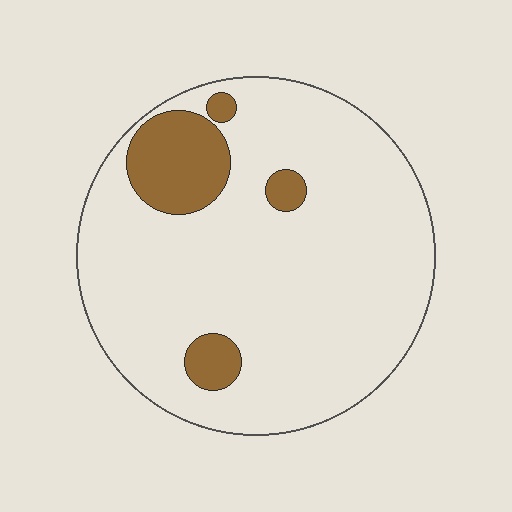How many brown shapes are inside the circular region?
4.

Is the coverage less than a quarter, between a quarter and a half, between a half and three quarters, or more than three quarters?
Less than a quarter.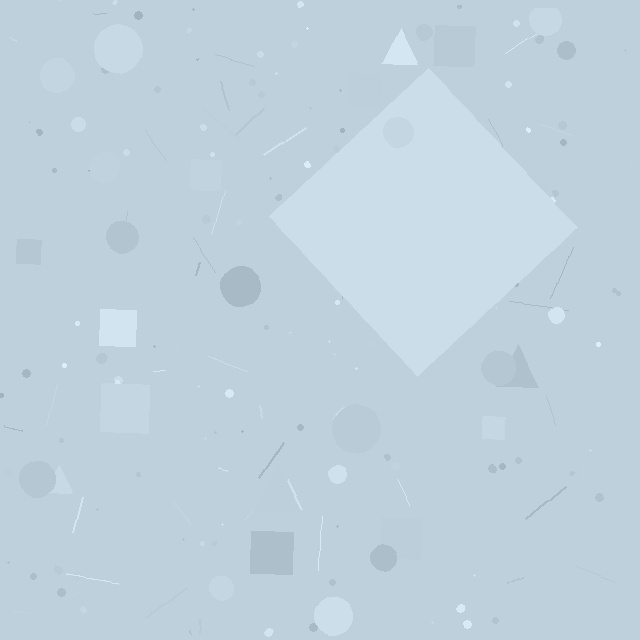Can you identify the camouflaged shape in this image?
The camouflaged shape is a diamond.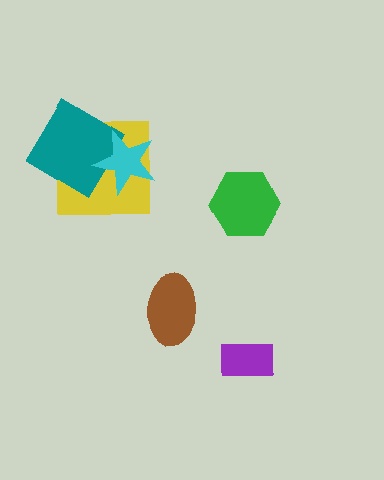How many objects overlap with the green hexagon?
0 objects overlap with the green hexagon.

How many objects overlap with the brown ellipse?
0 objects overlap with the brown ellipse.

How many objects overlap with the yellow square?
2 objects overlap with the yellow square.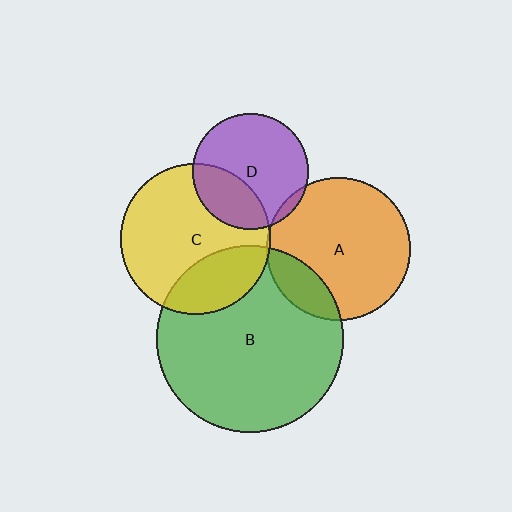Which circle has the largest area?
Circle B (green).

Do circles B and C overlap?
Yes.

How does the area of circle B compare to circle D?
Approximately 2.6 times.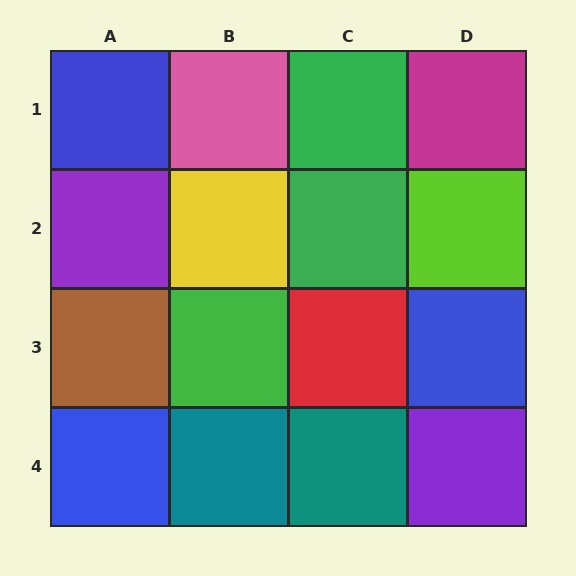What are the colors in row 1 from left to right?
Blue, pink, green, magenta.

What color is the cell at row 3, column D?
Blue.